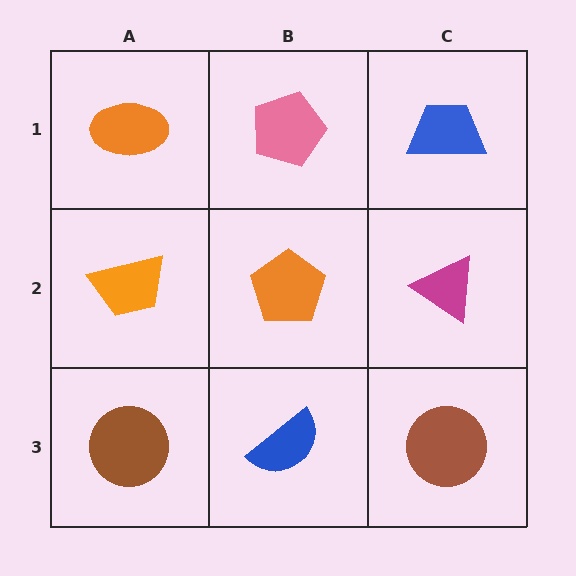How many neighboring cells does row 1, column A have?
2.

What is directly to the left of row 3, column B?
A brown circle.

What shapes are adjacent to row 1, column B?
An orange pentagon (row 2, column B), an orange ellipse (row 1, column A), a blue trapezoid (row 1, column C).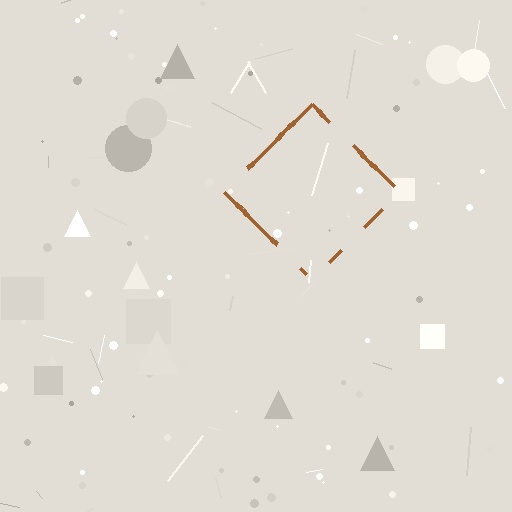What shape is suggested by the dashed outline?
The dashed outline suggests a diamond.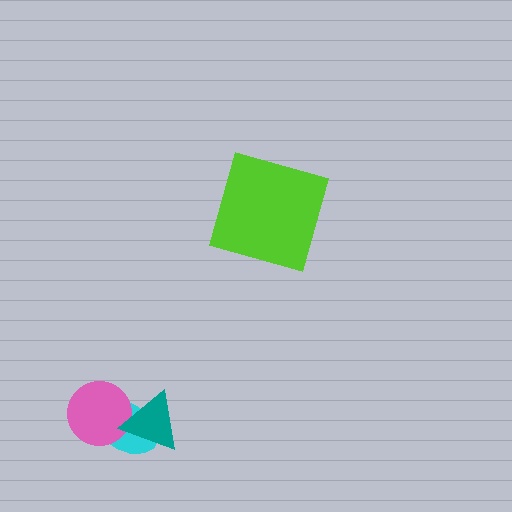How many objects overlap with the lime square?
0 objects overlap with the lime square.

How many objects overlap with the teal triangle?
2 objects overlap with the teal triangle.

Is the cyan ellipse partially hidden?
Yes, it is partially covered by another shape.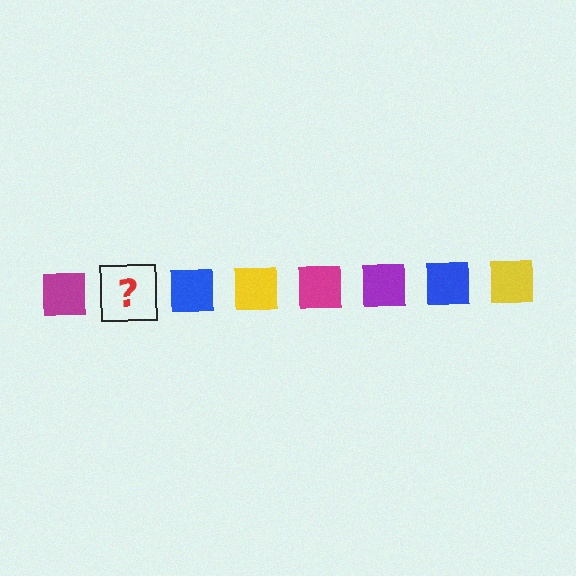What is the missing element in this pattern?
The missing element is a purple square.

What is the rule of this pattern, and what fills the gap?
The rule is that the pattern cycles through magenta, purple, blue, yellow squares. The gap should be filled with a purple square.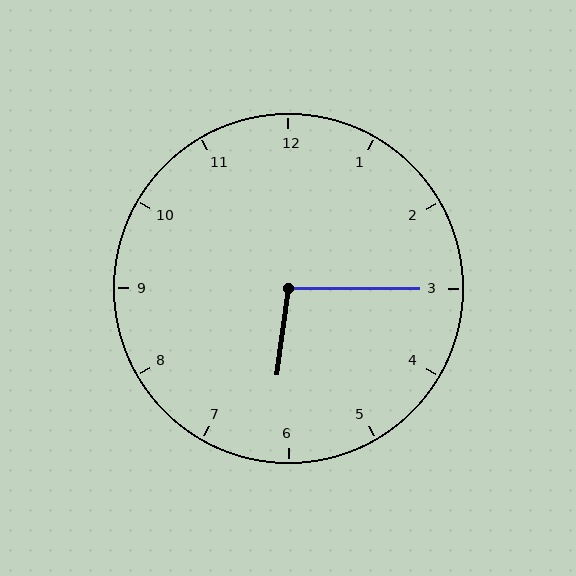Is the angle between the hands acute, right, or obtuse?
It is obtuse.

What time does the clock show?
6:15.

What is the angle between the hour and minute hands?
Approximately 98 degrees.